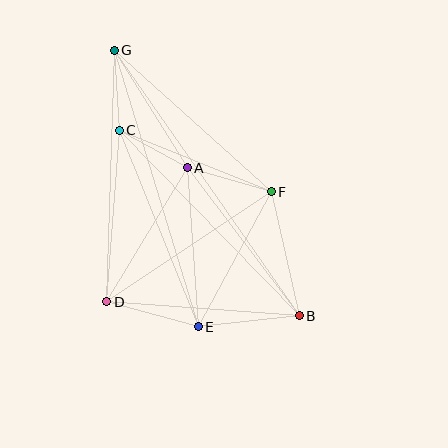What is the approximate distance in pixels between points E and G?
The distance between E and G is approximately 289 pixels.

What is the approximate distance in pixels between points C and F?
The distance between C and F is approximately 164 pixels.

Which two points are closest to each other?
Points A and C are closest to each other.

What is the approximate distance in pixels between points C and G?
The distance between C and G is approximately 80 pixels.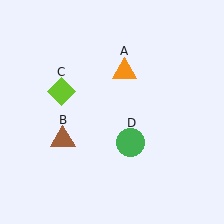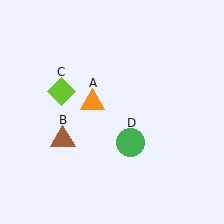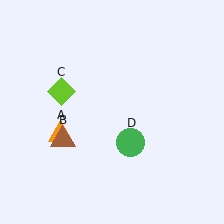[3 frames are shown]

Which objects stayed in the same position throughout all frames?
Brown triangle (object B) and lime diamond (object C) and green circle (object D) remained stationary.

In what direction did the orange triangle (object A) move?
The orange triangle (object A) moved down and to the left.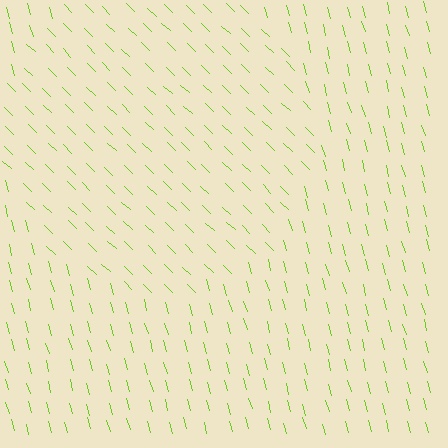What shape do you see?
I see a circle.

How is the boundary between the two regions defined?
The boundary is defined purely by a change in line orientation (approximately 30 degrees difference). All lines are the same color and thickness.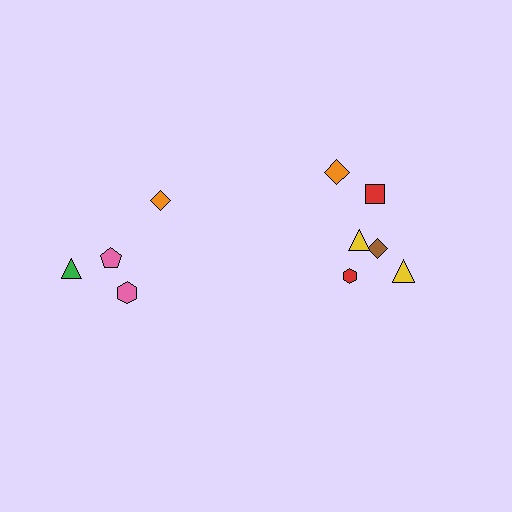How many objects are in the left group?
There are 4 objects.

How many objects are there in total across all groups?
There are 10 objects.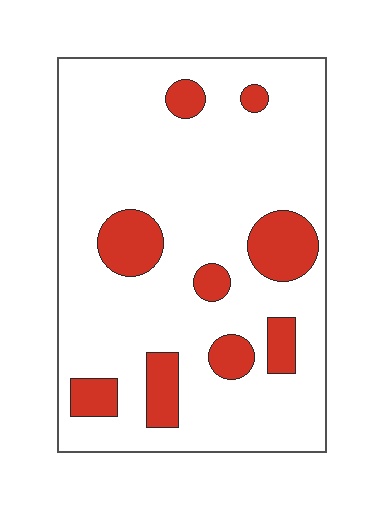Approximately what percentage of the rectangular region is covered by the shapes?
Approximately 15%.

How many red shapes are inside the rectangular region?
9.